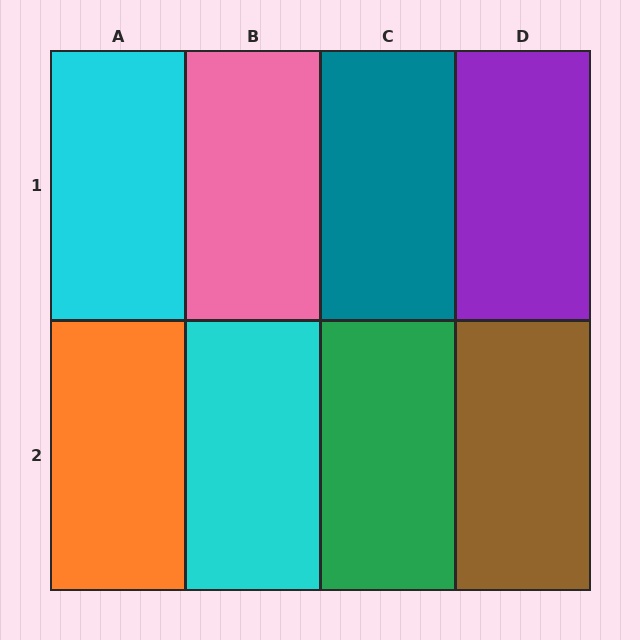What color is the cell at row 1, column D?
Purple.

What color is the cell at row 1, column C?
Teal.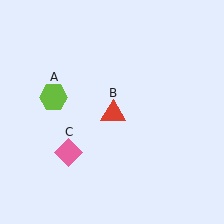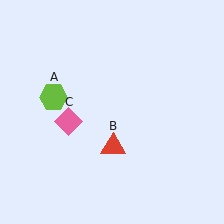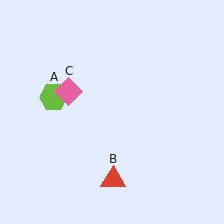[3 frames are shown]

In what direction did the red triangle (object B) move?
The red triangle (object B) moved down.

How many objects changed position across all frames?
2 objects changed position: red triangle (object B), pink diamond (object C).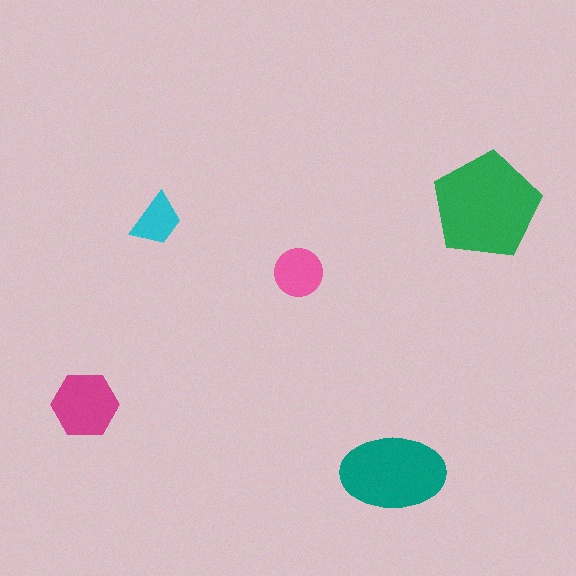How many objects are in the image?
There are 5 objects in the image.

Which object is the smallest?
The cyan trapezoid.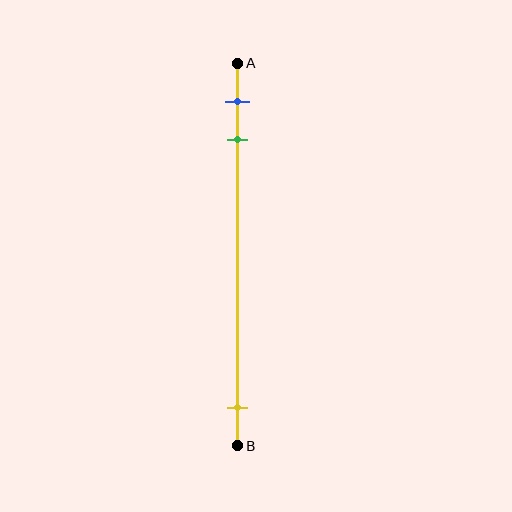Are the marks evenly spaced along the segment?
No, the marks are not evenly spaced.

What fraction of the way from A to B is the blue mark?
The blue mark is approximately 10% (0.1) of the way from A to B.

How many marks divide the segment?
There are 3 marks dividing the segment.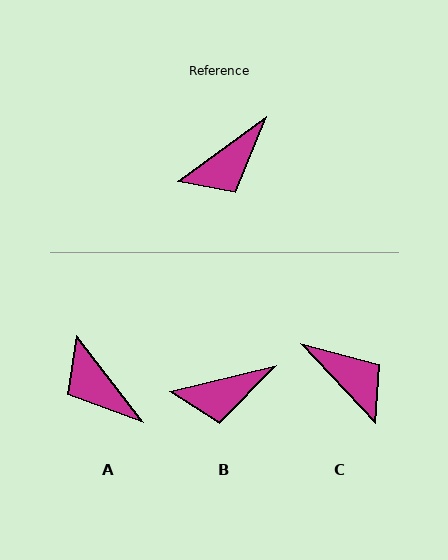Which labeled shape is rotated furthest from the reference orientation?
C, about 97 degrees away.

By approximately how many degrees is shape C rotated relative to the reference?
Approximately 97 degrees counter-clockwise.